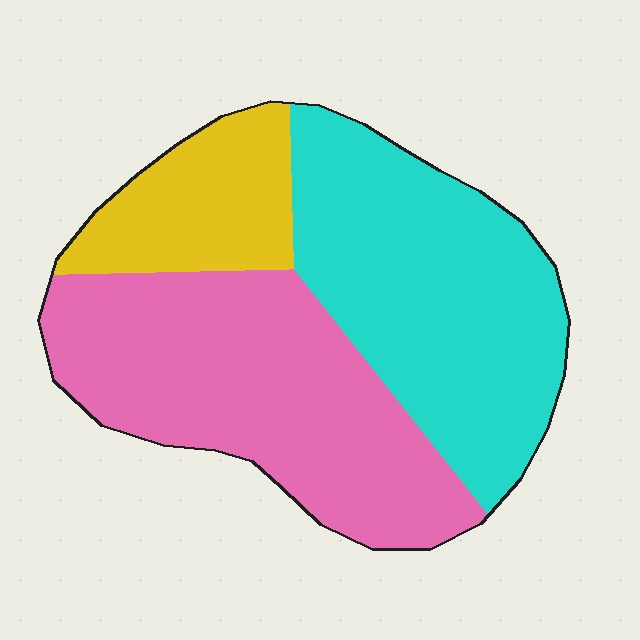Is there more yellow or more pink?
Pink.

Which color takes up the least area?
Yellow, at roughly 15%.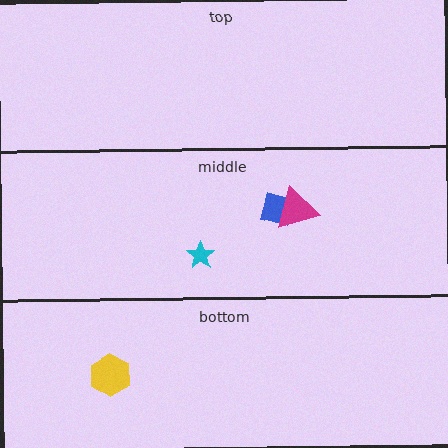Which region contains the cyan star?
The middle region.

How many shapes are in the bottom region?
1.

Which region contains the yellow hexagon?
The bottom region.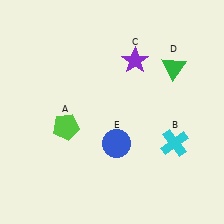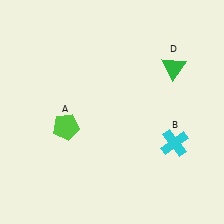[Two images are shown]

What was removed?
The purple star (C), the blue circle (E) were removed in Image 2.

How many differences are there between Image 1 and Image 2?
There are 2 differences between the two images.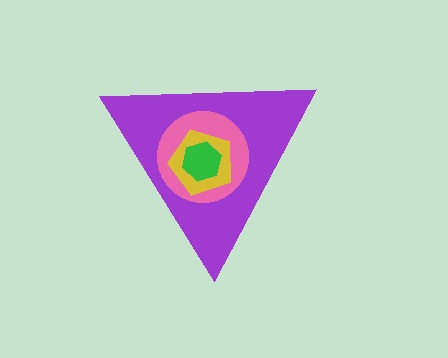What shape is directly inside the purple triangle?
The pink circle.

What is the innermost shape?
The green hexagon.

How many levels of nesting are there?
4.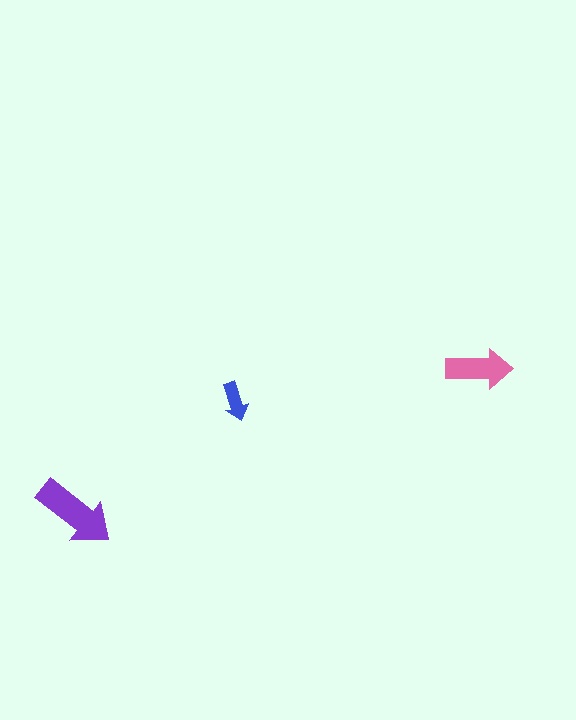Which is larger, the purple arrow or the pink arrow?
The purple one.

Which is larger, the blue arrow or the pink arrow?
The pink one.